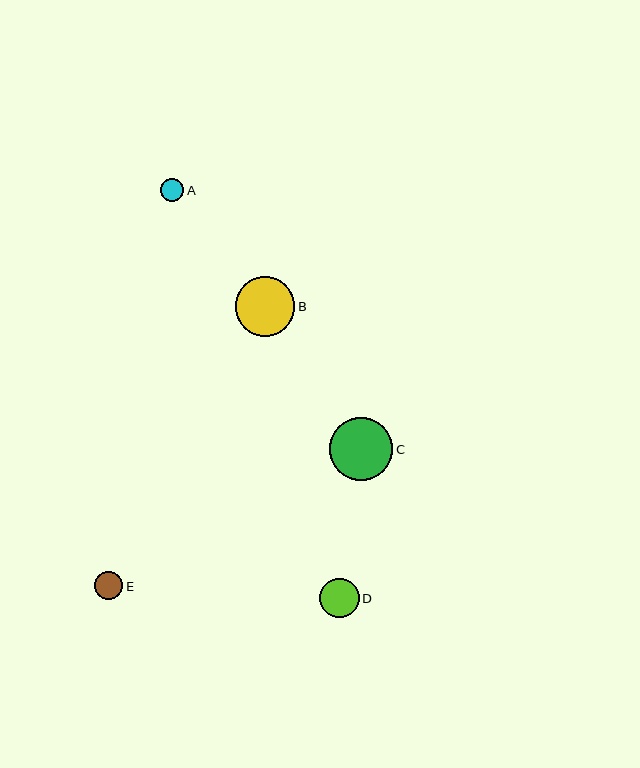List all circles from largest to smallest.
From largest to smallest: C, B, D, E, A.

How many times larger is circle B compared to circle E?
Circle B is approximately 2.2 times the size of circle E.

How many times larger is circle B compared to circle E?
Circle B is approximately 2.2 times the size of circle E.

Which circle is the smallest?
Circle A is the smallest with a size of approximately 23 pixels.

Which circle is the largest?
Circle C is the largest with a size of approximately 63 pixels.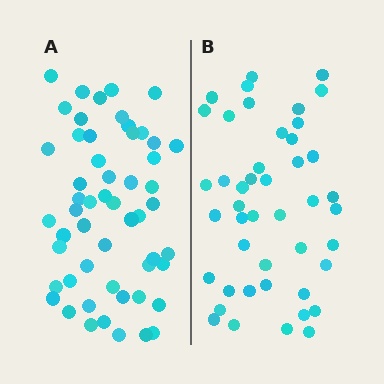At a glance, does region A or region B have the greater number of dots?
Region A (the left region) has more dots.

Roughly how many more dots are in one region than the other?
Region A has roughly 8 or so more dots than region B.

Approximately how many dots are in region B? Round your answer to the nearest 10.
About 40 dots. (The exact count is 45, which rounds to 40.)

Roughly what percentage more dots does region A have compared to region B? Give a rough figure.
About 20% more.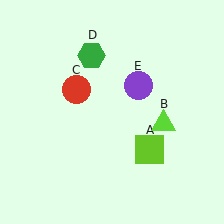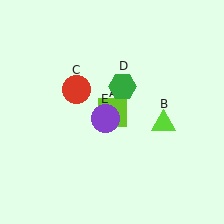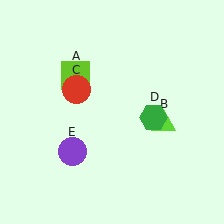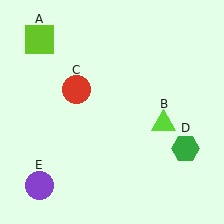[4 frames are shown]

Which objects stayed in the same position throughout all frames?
Lime triangle (object B) and red circle (object C) remained stationary.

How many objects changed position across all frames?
3 objects changed position: lime square (object A), green hexagon (object D), purple circle (object E).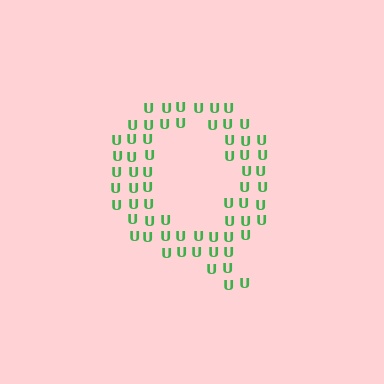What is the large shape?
The large shape is the letter Q.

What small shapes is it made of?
It is made of small letter U's.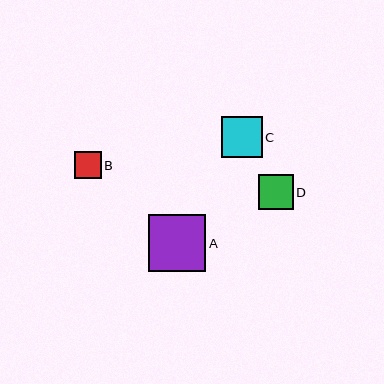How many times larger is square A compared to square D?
Square A is approximately 1.7 times the size of square D.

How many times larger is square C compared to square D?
Square C is approximately 1.2 times the size of square D.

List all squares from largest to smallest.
From largest to smallest: A, C, D, B.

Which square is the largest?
Square A is the largest with a size of approximately 57 pixels.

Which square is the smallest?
Square B is the smallest with a size of approximately 27 pixels.